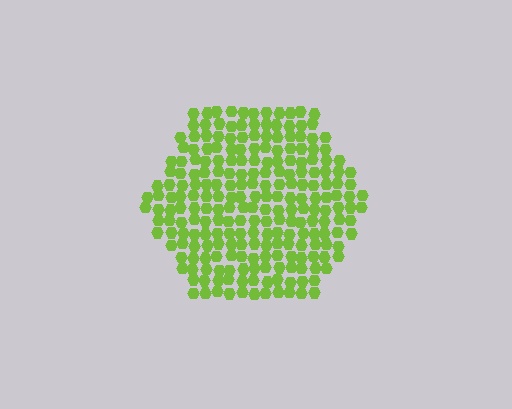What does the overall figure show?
The overall figure shows a hexagon.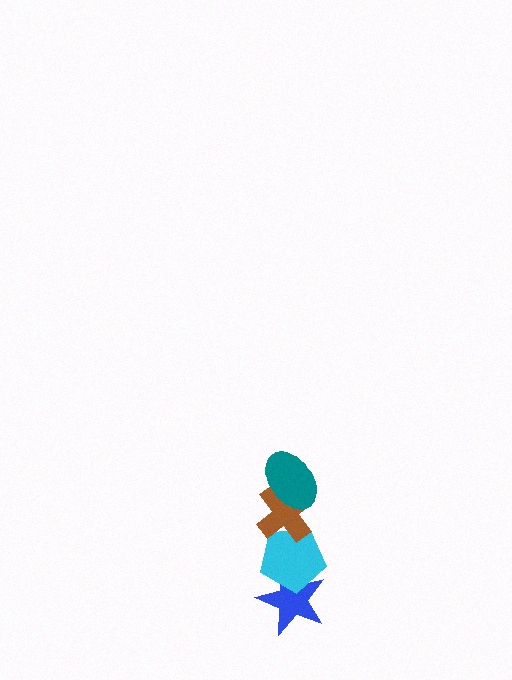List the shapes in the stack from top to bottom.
From top to bottom: the teal ellipse, the brown cross, the cyan pentagon, the blue star.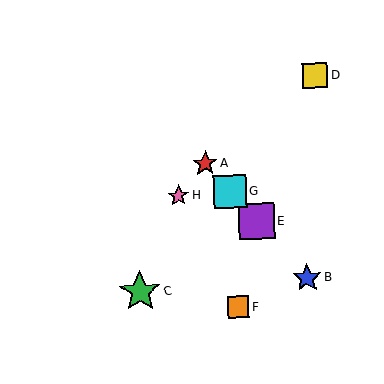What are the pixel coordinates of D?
Object D is at (315, 75).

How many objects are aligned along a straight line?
4 objects (A, B, E, G) are aligned along a straight line.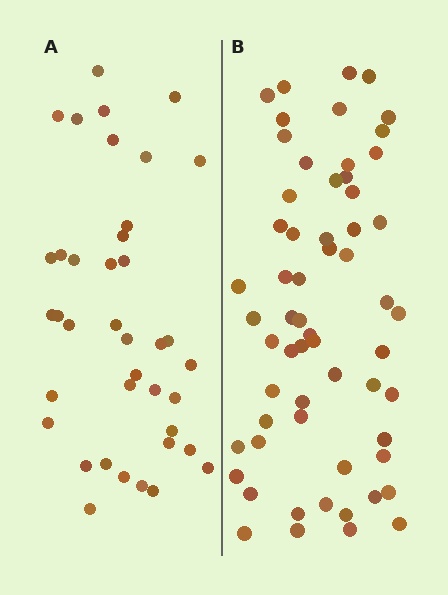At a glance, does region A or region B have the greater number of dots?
Region B (the right region) has more dots.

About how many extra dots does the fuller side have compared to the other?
Region B has approximately 20 more dots than region A.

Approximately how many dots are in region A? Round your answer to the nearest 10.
About 40 dots. (The exact count is 39, which rounds to 40.)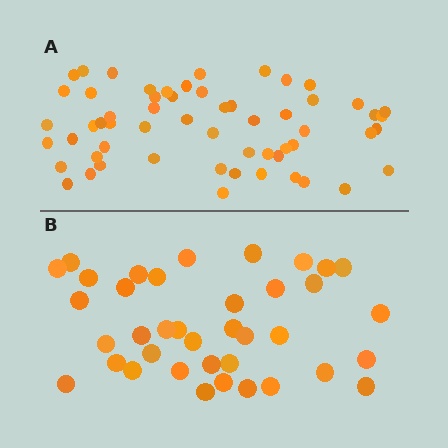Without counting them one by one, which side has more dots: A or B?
Region A (the top region) has more dots.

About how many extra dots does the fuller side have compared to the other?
Region A has approximately 20 more dots than region B.